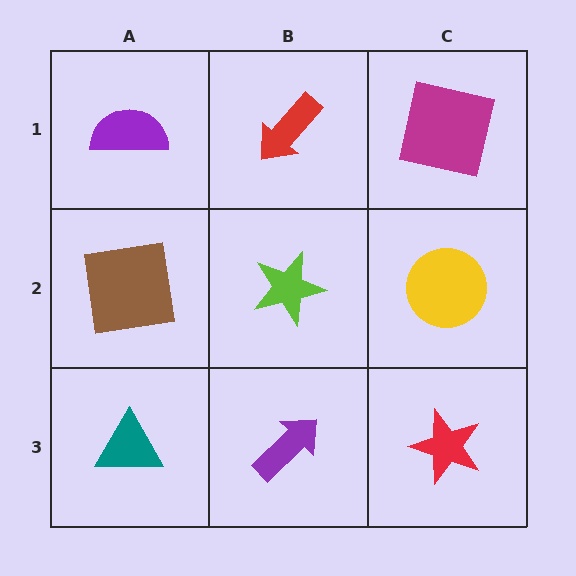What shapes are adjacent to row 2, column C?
A magenta square (row 1, column C), a red star (row 3, column C), a lime star (row 2, column B).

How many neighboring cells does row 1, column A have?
2.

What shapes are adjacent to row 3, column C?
A yellow circle (row 2, column C), a purple arrow (row 3, column B).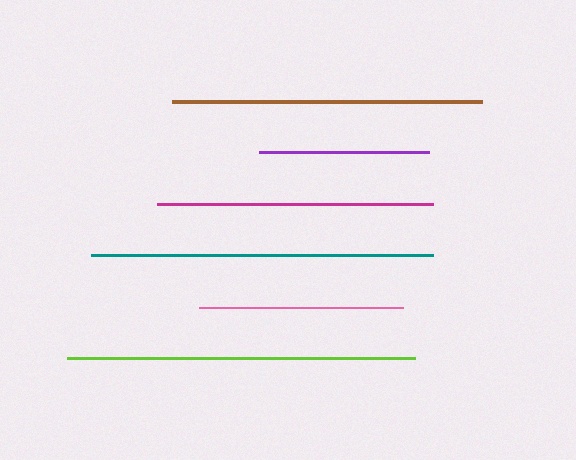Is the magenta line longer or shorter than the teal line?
The teal line is longer than the magenta line.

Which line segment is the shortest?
The purple line is the shortest at approximately 170 pixels.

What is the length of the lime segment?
The lime segment is approximately 347 pixels long.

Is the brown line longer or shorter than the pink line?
The brown line is longer than the pink line.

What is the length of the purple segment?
The purple segment is approximately 170 pixels long.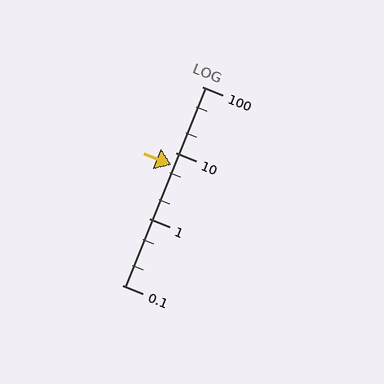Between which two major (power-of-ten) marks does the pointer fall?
The pointer is between 1 and 10.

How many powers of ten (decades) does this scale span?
The scale spans 3 decades, from 0.1 to 100.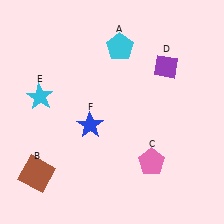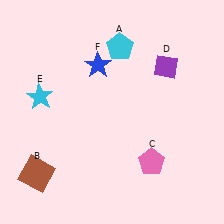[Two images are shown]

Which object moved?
The blue star (F) moved up.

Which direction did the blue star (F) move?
The blue star (F) moved up.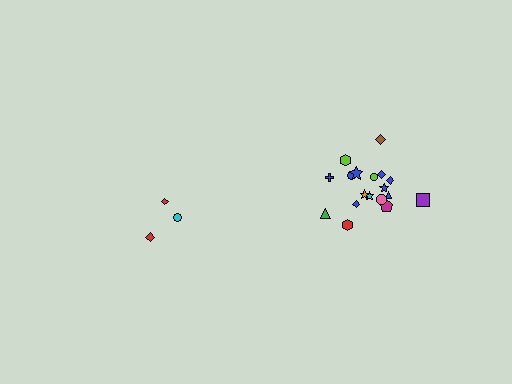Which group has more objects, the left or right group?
The right group.